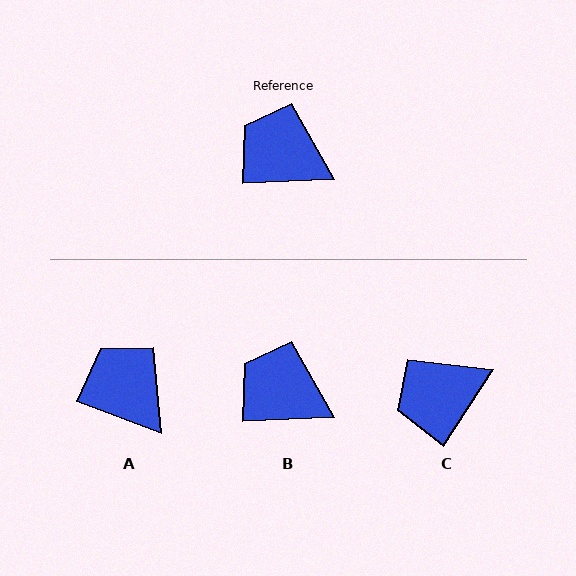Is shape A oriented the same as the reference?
No, it is off by about 23 degrees.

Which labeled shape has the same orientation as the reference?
B.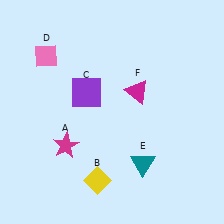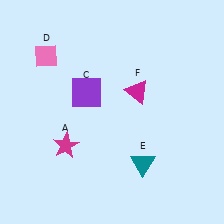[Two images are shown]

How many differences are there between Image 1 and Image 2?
There is 1 difference between the two images.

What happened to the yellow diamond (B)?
The yellow diamond (B) was removed in Image 2. It was in the bottom-left area of Image 1.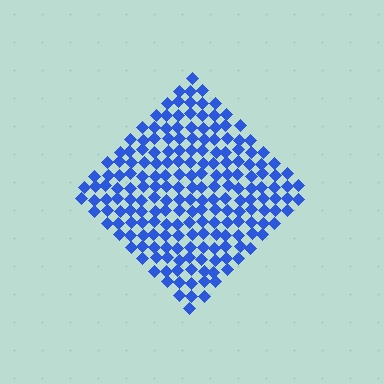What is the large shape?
The large shape is a diamond.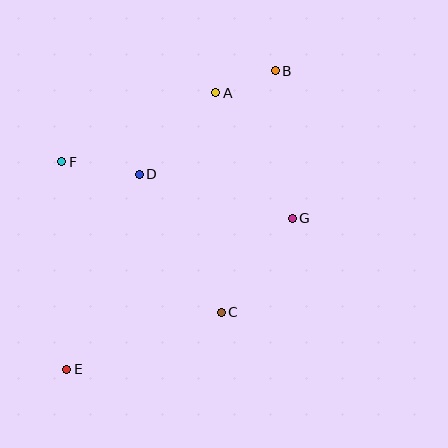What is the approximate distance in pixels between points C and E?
The distance between C and E is approximately 165 pixels.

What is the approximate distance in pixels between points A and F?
The distance between A and F is approximately 168 pixels.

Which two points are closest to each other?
Points A and B are closest to each other.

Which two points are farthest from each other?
Points B and E are farthest from each other.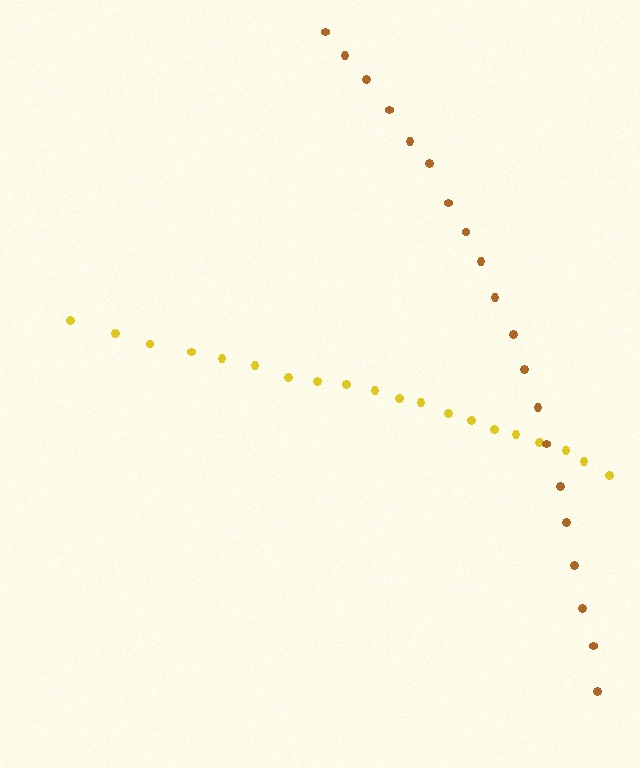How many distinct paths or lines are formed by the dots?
There are 2 distinct paths.